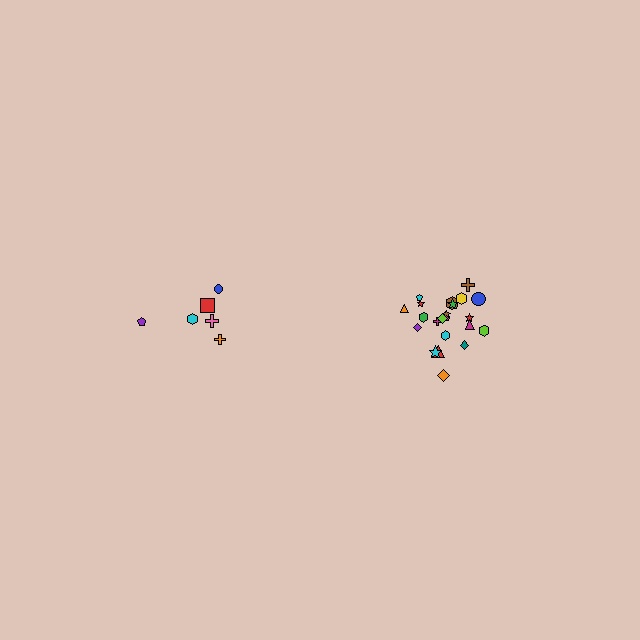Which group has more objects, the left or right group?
The right group.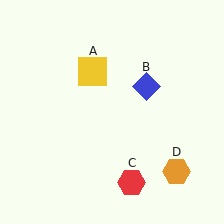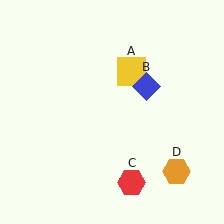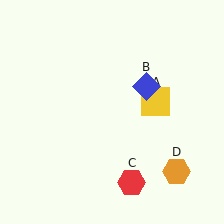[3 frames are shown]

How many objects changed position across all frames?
1 object changed position: yellow square (object A).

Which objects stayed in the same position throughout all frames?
Blue diamond (object B) and red hexagon (object C) and orange hexagon (object D) remained stationary.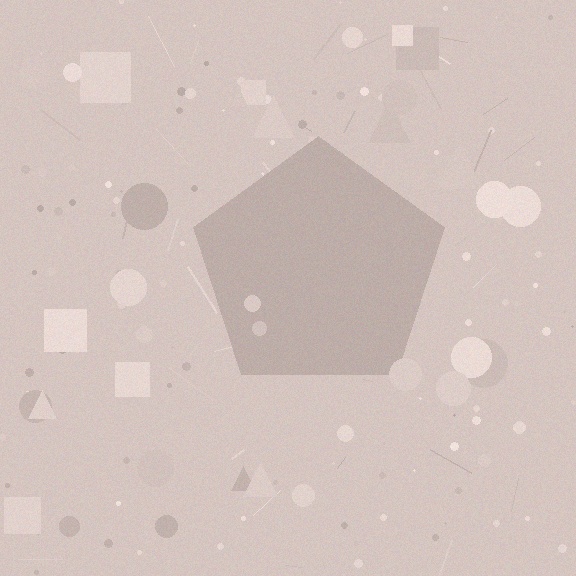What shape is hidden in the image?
A pentagon is hidden in the image.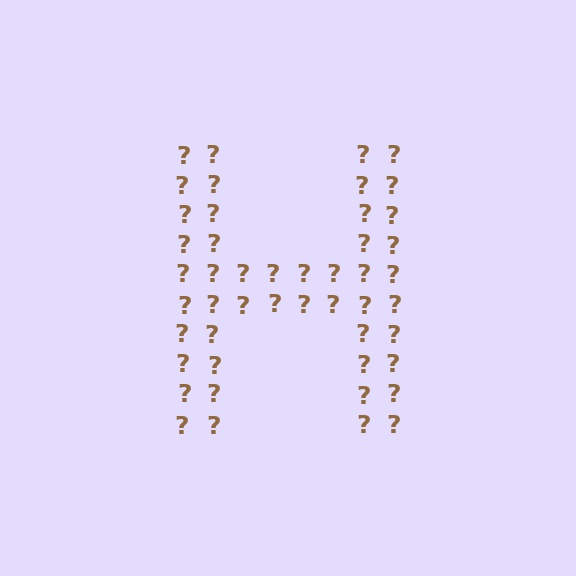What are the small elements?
The small elements are question marks.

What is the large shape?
The large shape is the letter H.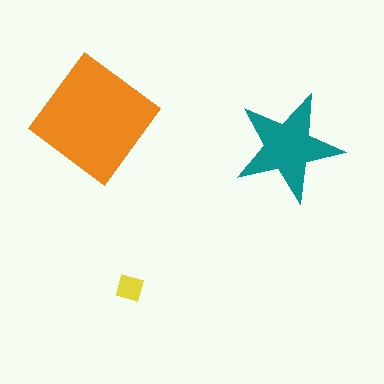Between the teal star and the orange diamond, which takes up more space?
The orange diamond.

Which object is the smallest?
The yellow diamond.